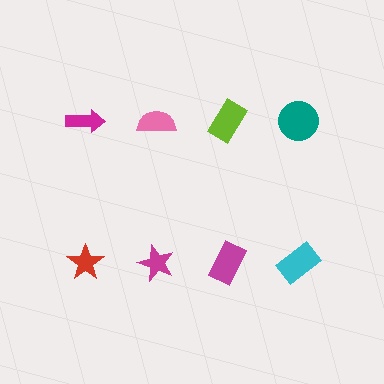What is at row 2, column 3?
A magenta rectangle.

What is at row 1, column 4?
A teal circle.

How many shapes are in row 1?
4 shapes.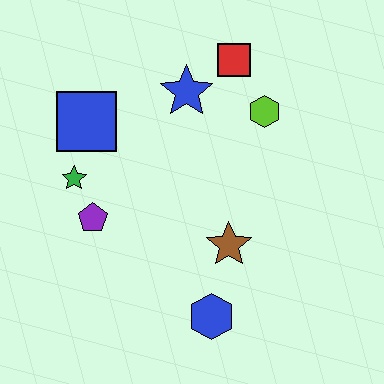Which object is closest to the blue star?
The red square is closest to the blue star.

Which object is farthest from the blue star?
The blue hexagon is farthest from the blue star.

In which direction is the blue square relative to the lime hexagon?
The blue square is to the left of the lime hexagon.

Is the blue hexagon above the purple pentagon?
No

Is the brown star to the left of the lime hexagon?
Yes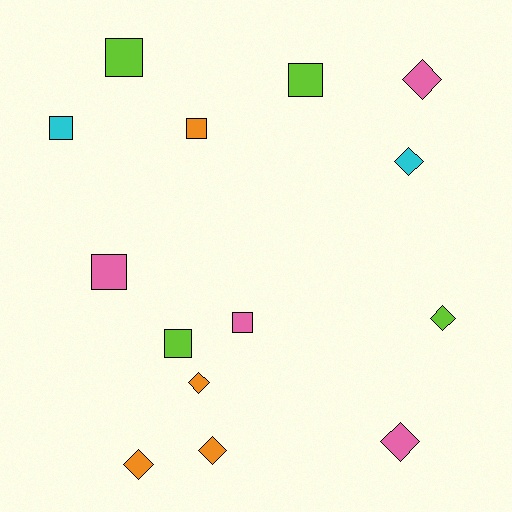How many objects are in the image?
There are 14 objects.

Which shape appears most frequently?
Diamond, with 7 objects.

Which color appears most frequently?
Lime, with 4 objects.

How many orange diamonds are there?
There are 3 orange diamonds.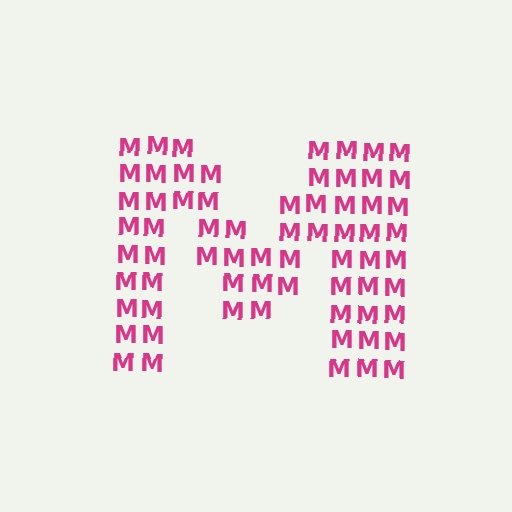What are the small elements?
The small elements are letter M's.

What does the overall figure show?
The overall figure shows the letter M.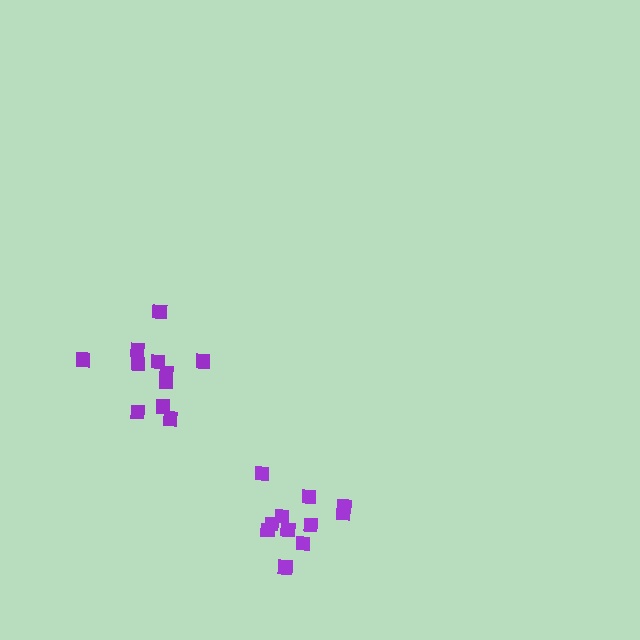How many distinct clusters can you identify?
There are 2 distinct clusters.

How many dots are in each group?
Group 1: 11 dots, Group 2: 11 dots (22 total).